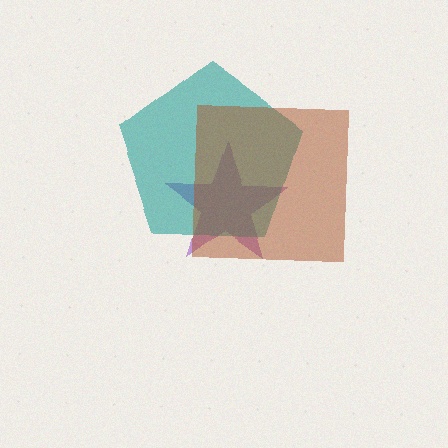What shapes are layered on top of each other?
The layered shapes are: a purple star, a teal pentagon, a brown square.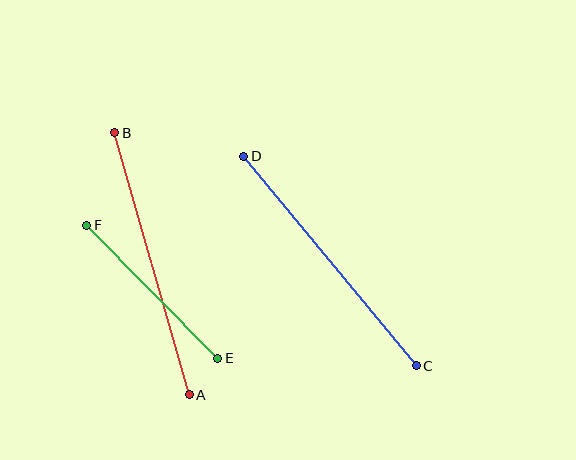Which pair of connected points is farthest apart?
Points A and B are farthest apart.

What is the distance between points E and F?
The distance is approximately 186 pixels.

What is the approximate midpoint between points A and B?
The midpoint is at approximately (152, 264) pixels.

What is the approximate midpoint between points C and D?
The midpoint is at approximately (330, 261) pixels.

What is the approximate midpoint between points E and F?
The midpoint is at approximately (152, 292) pixels.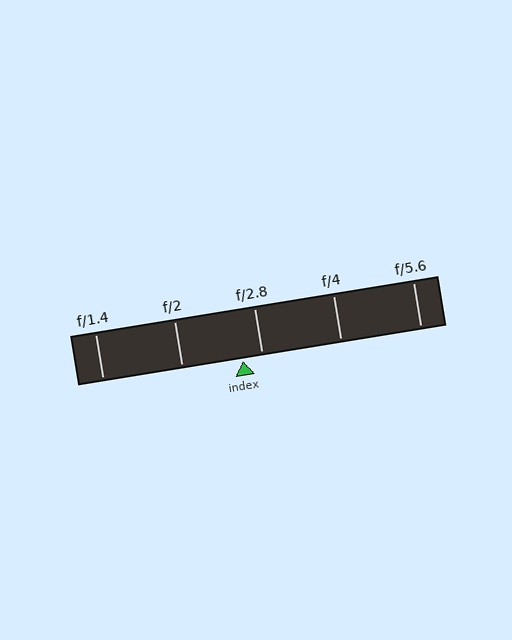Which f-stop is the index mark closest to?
The index mark is closest to f/2.8.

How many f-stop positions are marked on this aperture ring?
There are 5 f-stop positions marked.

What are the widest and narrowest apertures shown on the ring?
The widest aperture shown is f/1.4 and the narrowest is f/5.6.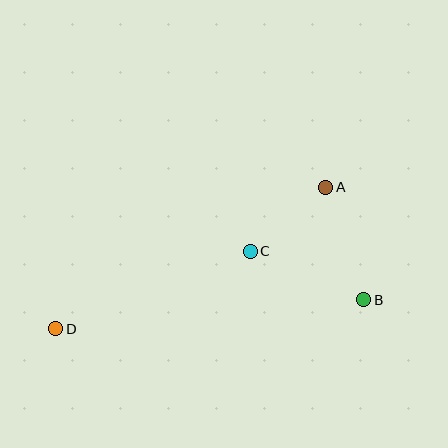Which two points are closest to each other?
Points A and C are closest to each other.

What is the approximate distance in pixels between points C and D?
The distance between C and D is approximately 209 pixels.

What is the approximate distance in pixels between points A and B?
The distance between A and B is approximately 119 pixels.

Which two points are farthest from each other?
Points B and D are farthest from each other.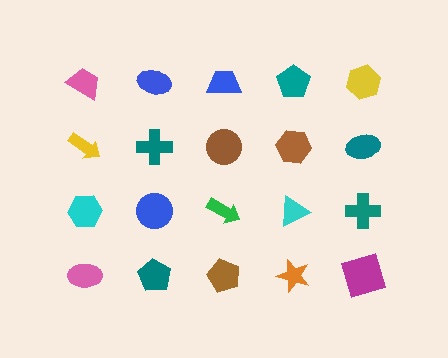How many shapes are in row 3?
5 shapes.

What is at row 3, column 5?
A teal cross.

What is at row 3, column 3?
A green arrow.